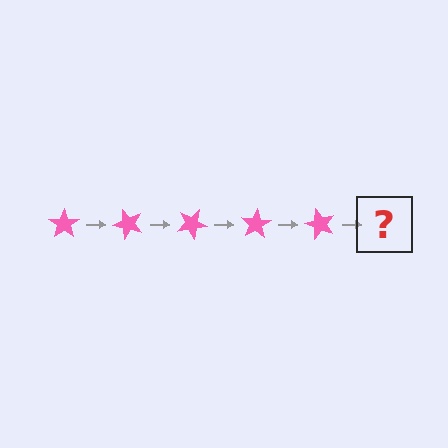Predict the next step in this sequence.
The next step is a pink star rotated 250 degrees.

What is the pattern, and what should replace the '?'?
The pattern is that the star rotates 50 degrees each step. The '?' should be a pink star rotated 250 degrees.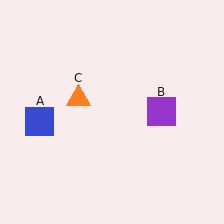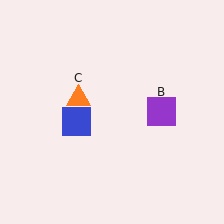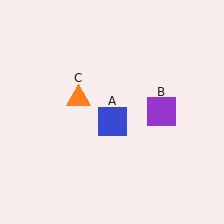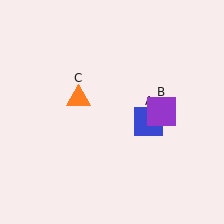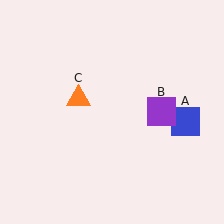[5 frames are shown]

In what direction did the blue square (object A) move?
The blue square (object A) moved right.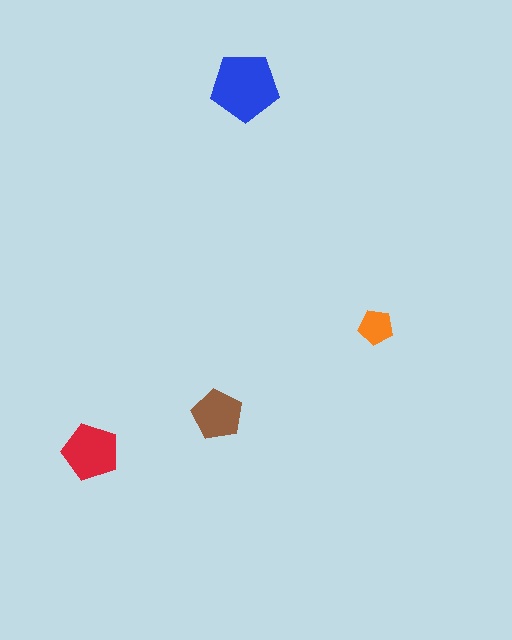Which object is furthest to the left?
The red pentagon is leftmost.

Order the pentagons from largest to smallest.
the blue one, the red one, the brown one, the orange one.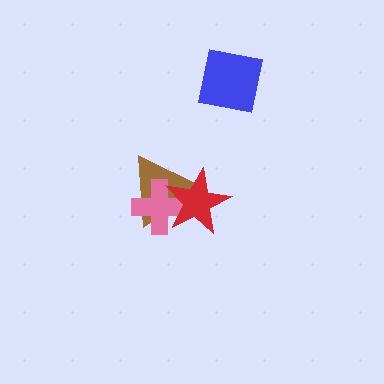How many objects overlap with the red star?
2 objects overlap with the red star.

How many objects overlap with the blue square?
0 objects overlap with the blue square.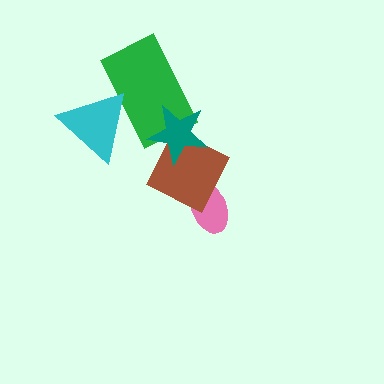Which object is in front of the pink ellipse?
The brown square is in front of the pink ellipse.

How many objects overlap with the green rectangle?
2 objects overlap with the green rectangle.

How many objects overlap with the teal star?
2 objects overlap with the teal star.